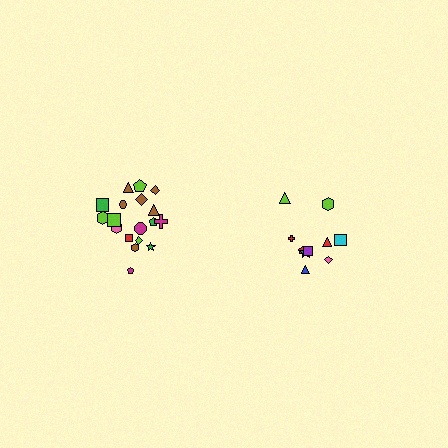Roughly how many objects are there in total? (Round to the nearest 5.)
Roughly 30 objects in total.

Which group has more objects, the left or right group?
The left group.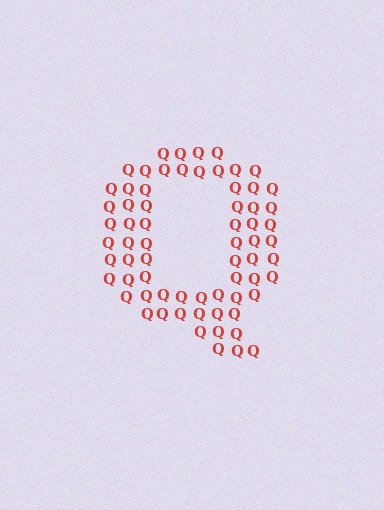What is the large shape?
The large shape is the letter Q.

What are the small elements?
The small elements are letter Q's.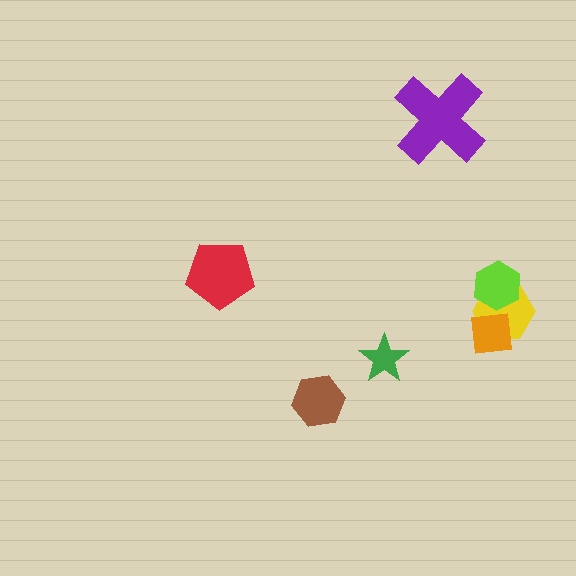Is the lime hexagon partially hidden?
No, no other shape covers it.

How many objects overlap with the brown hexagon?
0 objects overlap with the brown hexagon.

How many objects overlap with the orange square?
1 object overlaps with the orange square.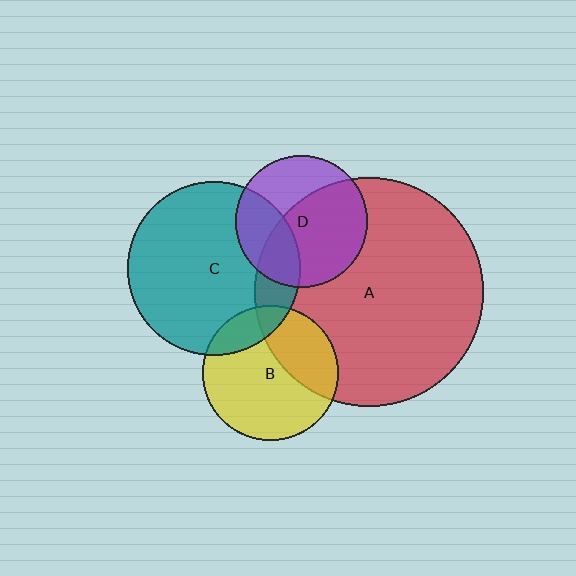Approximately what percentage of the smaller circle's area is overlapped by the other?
Approximately 30%.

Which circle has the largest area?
Circle A (red).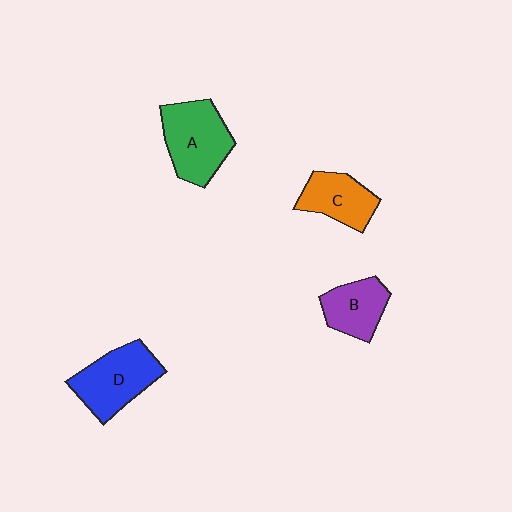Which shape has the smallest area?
Shape B (purple).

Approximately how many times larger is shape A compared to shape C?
Approximately 1.4 times.